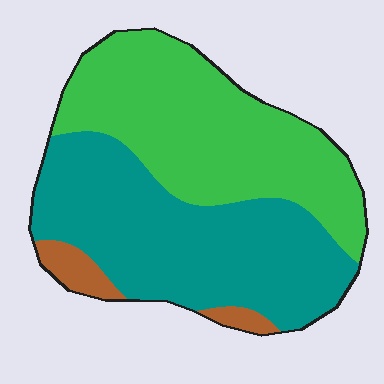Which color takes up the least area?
Brown, at roughly 5%.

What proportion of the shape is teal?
Teal covers around 50% of the shape.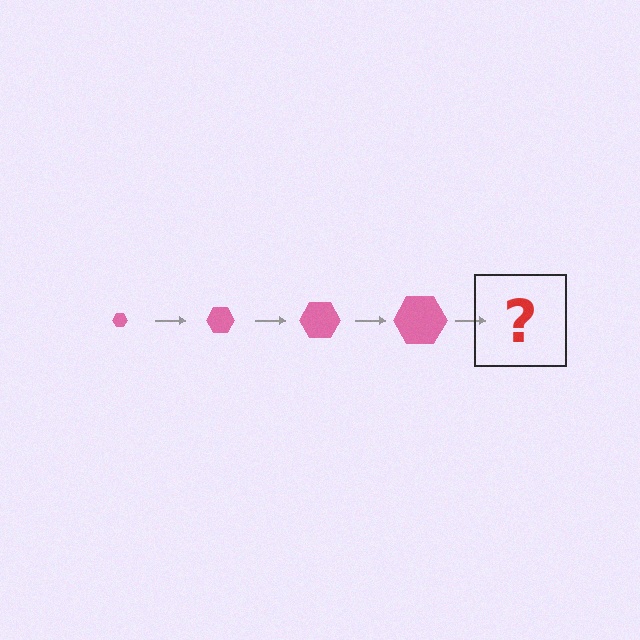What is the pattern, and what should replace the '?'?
The pattern is that the hexagon gets progressively larger each step. The '?' should be a pink hexagon, larger than the previous one.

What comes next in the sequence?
The next element should be a pink hexagon, larger than the previous one.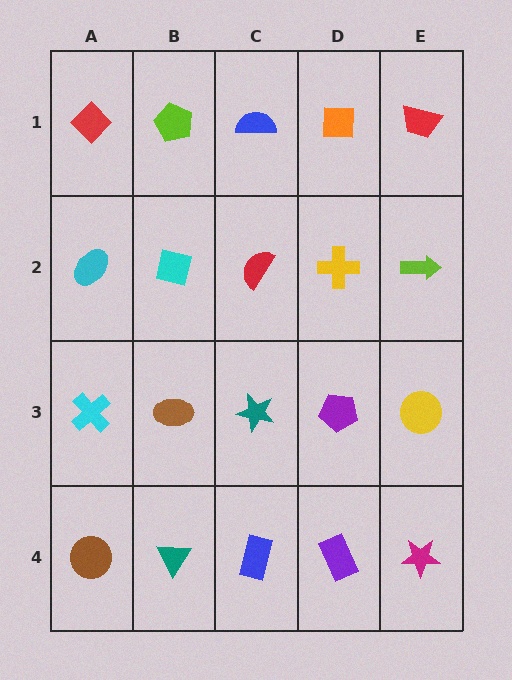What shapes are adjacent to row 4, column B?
A brown ellipse (row 3, column B), a brown circle (row 4, column A), a blue rectangle (row 4, column C).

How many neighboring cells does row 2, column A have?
3.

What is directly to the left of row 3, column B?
A cyan cross.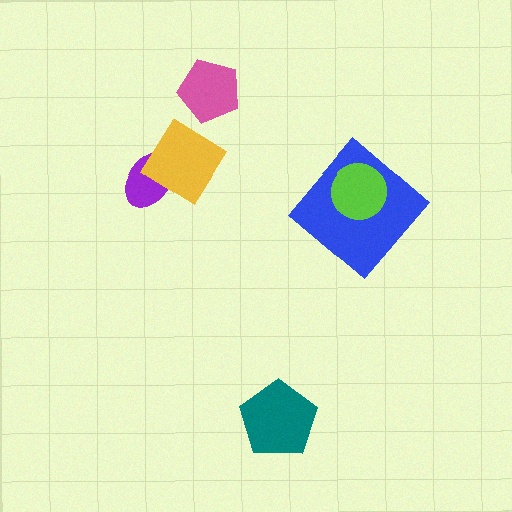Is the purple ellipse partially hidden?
Yes, it is partially covered by another shape.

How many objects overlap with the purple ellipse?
1 object overlaps with the purple ellipse.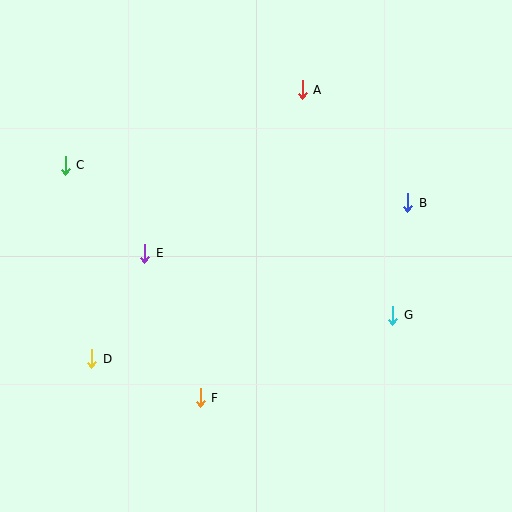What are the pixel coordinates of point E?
Point E is at (145, 253).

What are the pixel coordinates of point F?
Point F is at (200, 398).